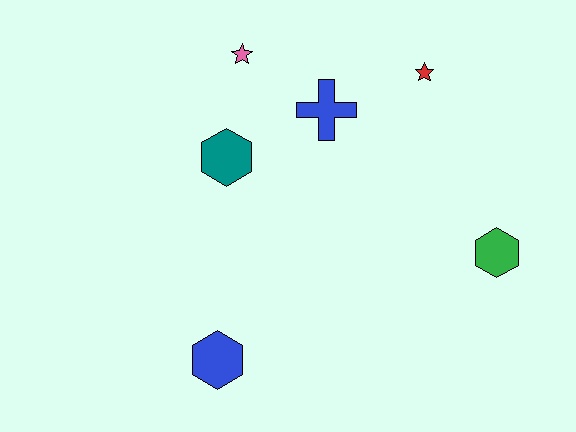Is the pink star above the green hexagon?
Yes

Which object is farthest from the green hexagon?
The pink star is farthest from the green hexagon.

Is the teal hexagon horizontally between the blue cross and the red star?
No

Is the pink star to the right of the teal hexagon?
Yes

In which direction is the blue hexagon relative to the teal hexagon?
The blue hexagon is below the teal hexagon.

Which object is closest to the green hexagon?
The red star is closest to the green hexagon.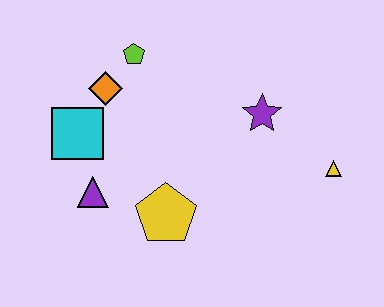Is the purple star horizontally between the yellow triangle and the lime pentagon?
Yes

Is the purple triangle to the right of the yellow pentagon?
No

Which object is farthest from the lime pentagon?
The yellow triangle is farthest from the lime pentagon.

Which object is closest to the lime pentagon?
The orange diamond is closest to the lime pentagon.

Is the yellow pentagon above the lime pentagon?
No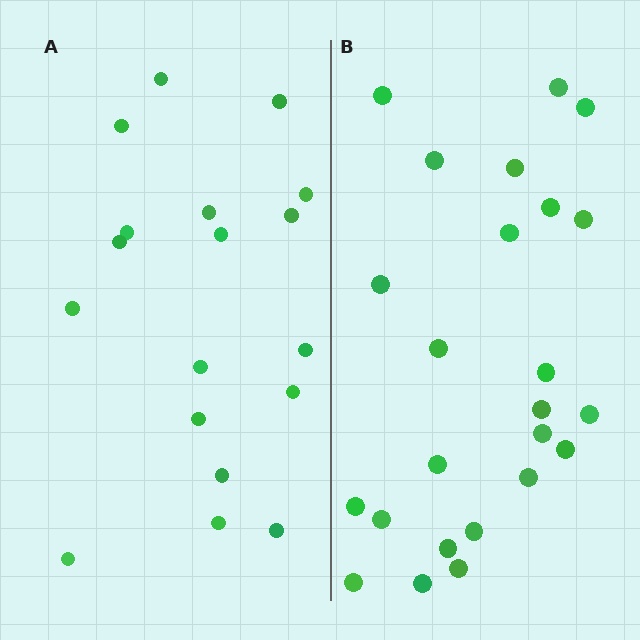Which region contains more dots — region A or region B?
Region B (the right region) has more dots.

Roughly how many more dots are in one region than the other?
Region B has about 6 more dots than region A.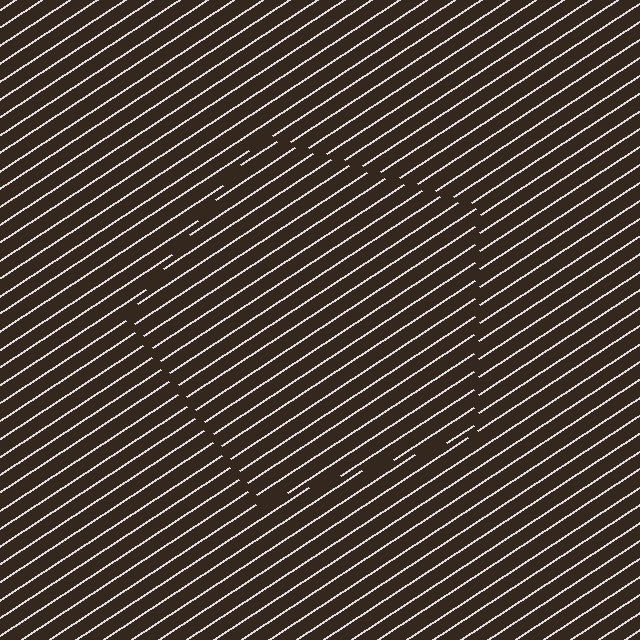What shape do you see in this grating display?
An illusory pentagon. The interior of the shape contains the same grating, shifted by half a period — the contour is defined by the phase discontinuity where line-ends from the inner and outer gratings abut.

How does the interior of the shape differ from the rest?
The interior of the shape contains the same grating, shifted by half a period — the contour is defined by the phase discontinuity where line-ends from the inner and outer gratings abut.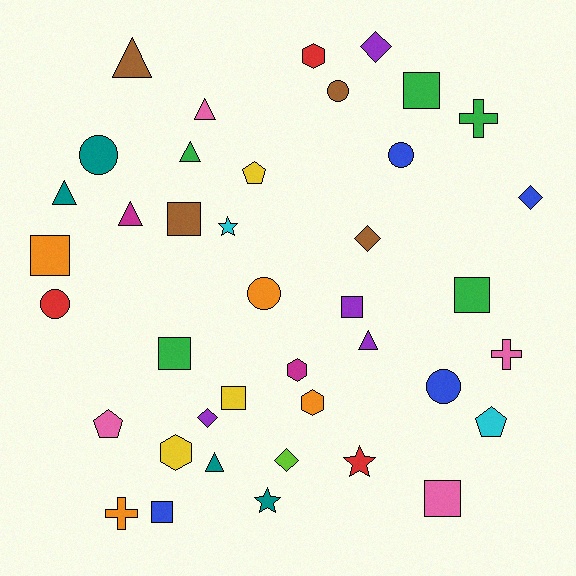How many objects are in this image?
There are 40 objects.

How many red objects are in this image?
There are 3 red objects.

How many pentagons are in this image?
There are 3 pentagons.